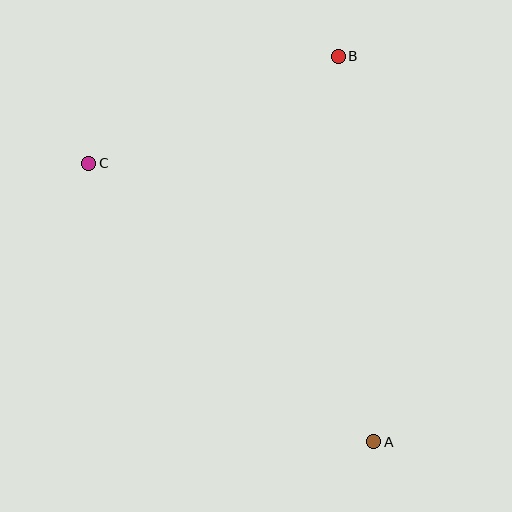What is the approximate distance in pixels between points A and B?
The distance between A and B is approximately 387 pixels.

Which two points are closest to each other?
Points B and C are closest to each other.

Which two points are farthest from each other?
Points A and C are farthest from each other.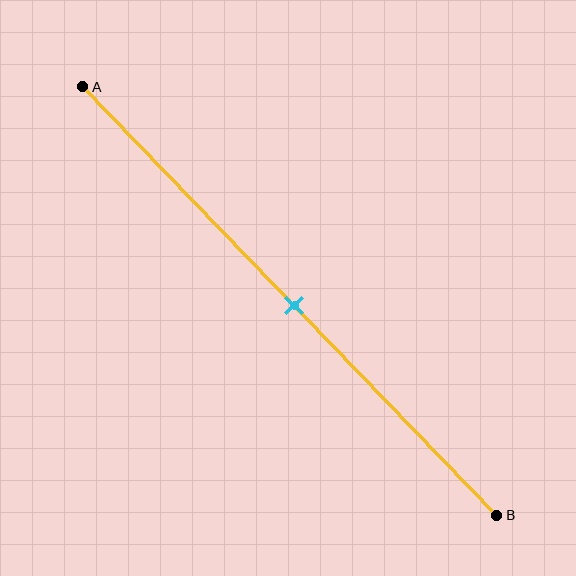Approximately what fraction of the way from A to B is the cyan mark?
The cyan mark is approximately 50% of the way from A to B.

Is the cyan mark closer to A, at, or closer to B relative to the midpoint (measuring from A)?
The cyan mark is approximately at the midpoint of segment AB.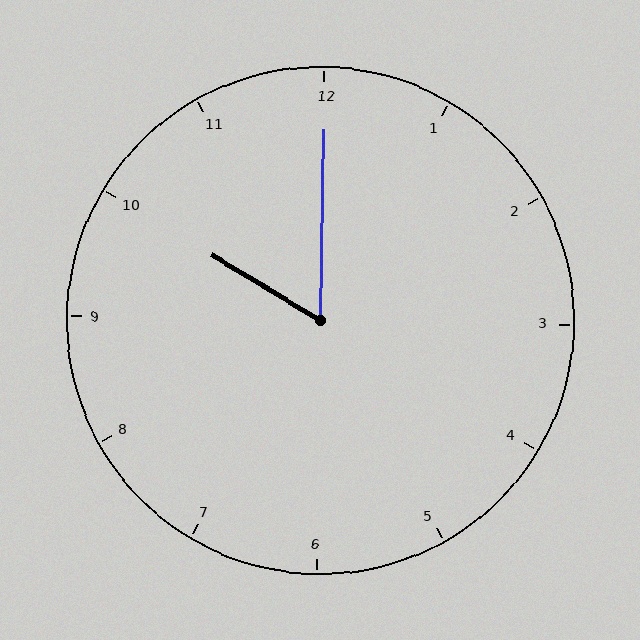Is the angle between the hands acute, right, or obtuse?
It is acute.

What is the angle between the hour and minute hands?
Approximately 60 degrees.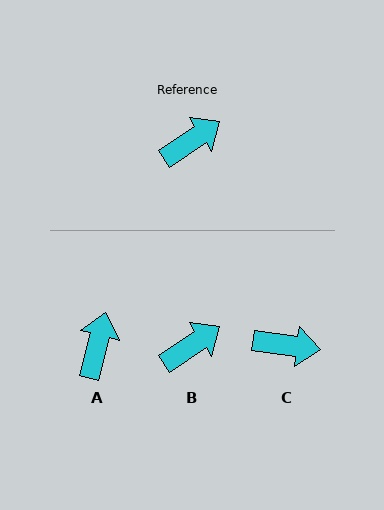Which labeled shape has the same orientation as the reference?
B.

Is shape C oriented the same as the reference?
No, it is off by about 41 degrees.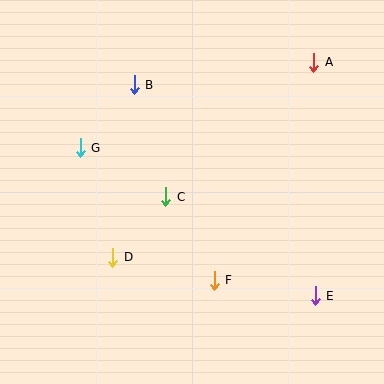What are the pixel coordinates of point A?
Point A is at (314, 62).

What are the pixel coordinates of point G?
Point G is at (80, 148).